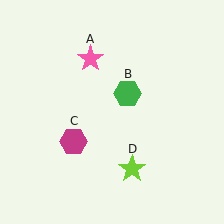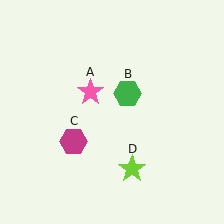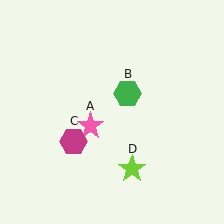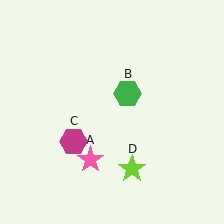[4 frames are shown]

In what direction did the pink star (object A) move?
The pink star (object A) moved down.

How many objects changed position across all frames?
1 object changed position: pink star (object A).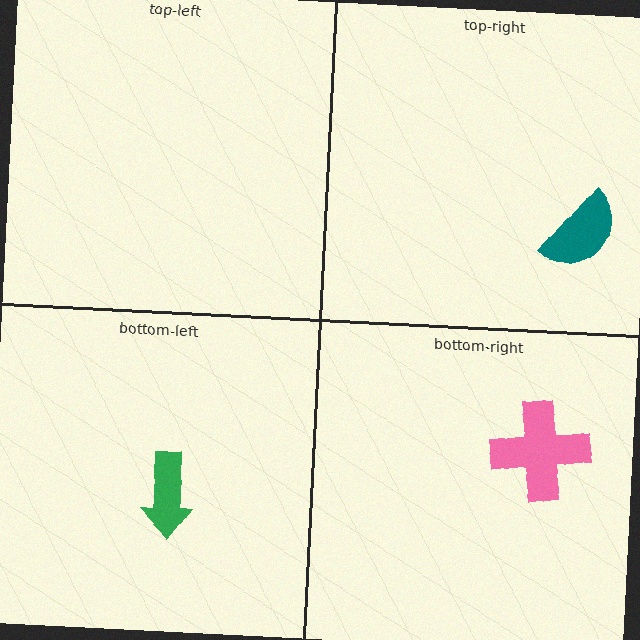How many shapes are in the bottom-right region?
1.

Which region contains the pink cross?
The bottom-right region.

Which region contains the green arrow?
The bottom-left region.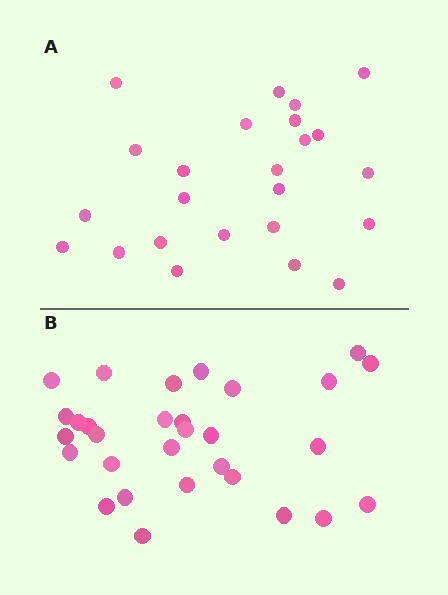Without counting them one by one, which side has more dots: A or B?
Region B (the bottom region) has more dots.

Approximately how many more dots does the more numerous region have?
Region B has about 6 more dots than region A.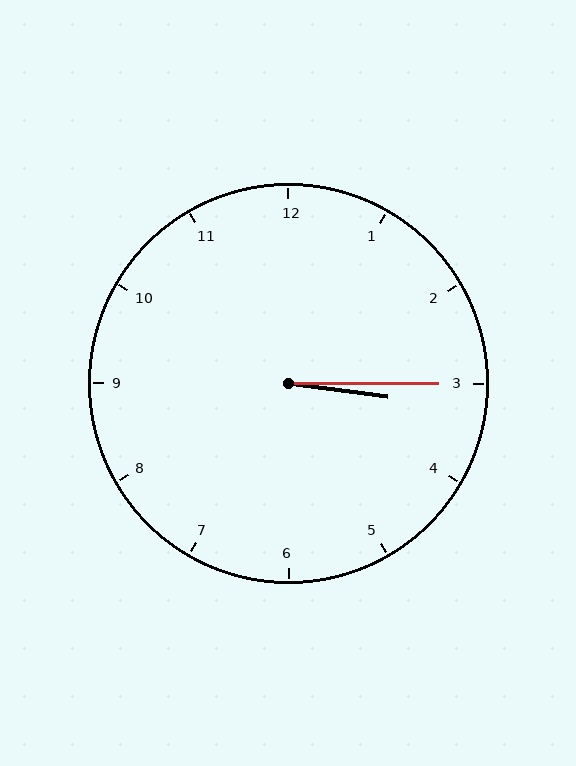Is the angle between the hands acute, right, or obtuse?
It is acute.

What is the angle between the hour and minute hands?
Approximately 8 degrees.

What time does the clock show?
3:15.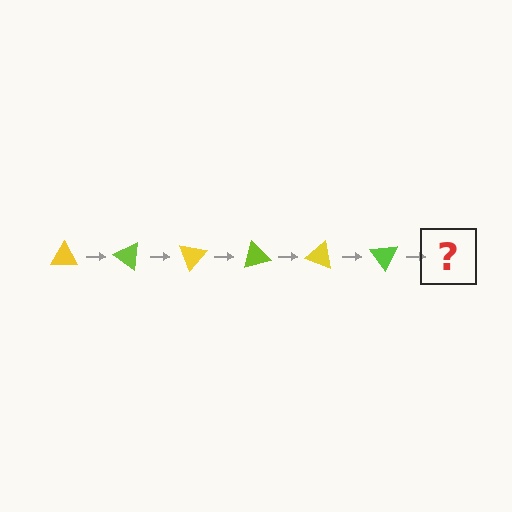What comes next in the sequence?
The next element should be a yellow triangle, rotated 210 degrees from the start.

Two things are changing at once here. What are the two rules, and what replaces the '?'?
The two rules are that it rotates 35 degrees each step and the color cycles through yellow and lime. The '?' should be a yellow triangle, rotated 210 degrees from the start.